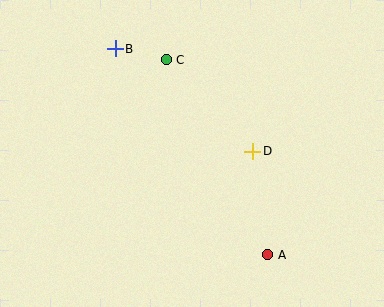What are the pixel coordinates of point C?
Point C is at (166, 60).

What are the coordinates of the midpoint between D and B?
The midpoint between D and B is at (184, 100).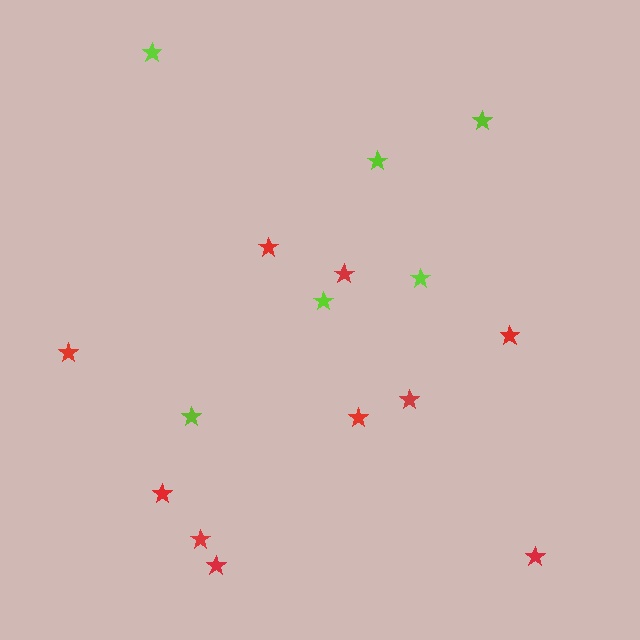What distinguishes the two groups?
There are 2 groups: one group of red stars (10) and one group of lime stars (6).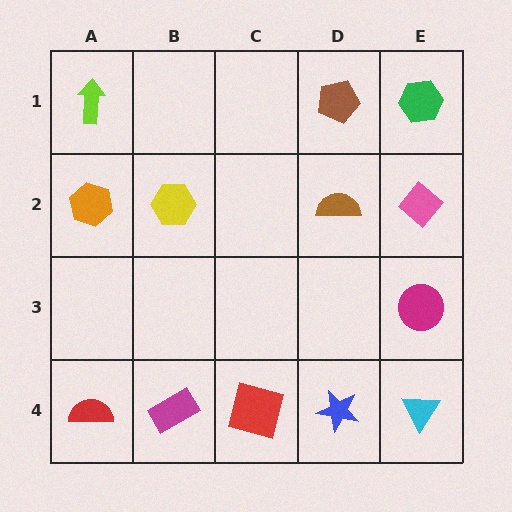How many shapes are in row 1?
3 shapes.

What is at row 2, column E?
A pink diamond.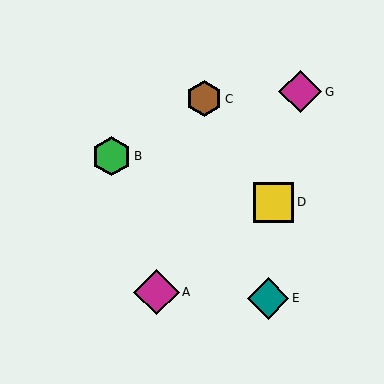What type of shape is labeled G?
Shape G is a magenta diamond.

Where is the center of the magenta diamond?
The center of the magenta diamond is at (300, 92).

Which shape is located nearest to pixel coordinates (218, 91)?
The brown hexagon (labeled C) at (204, 99) is nearest to that location.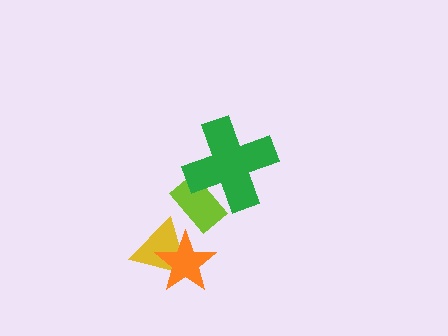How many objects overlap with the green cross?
1 object overlaps with the green cross.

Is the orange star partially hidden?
No, no other shape covers it.